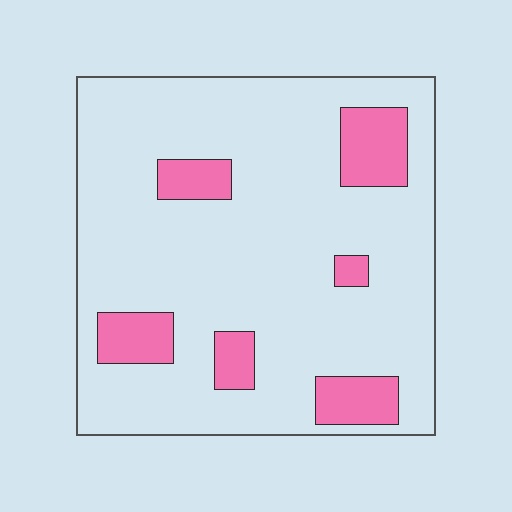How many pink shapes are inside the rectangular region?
6.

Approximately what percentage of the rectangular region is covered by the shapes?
Approximately 15%.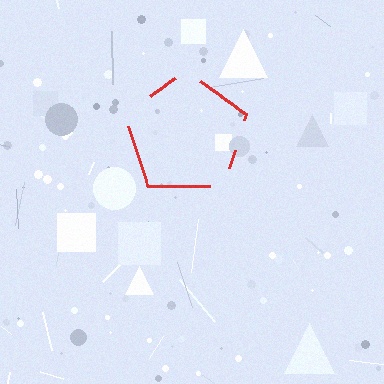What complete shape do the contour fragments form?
The contour fragments form a pentagon.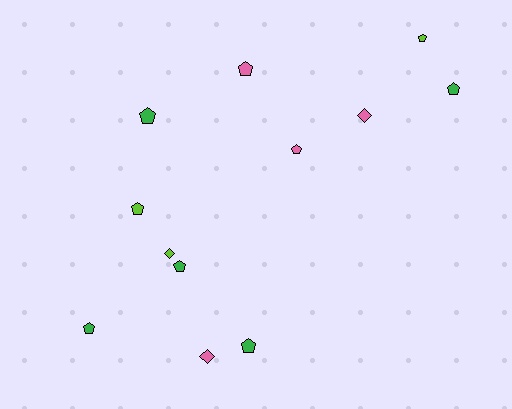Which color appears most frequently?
Green, with 5 objects.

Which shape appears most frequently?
Pentagon, with 9 objects.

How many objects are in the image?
There are 12 objects.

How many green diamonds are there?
There are no green diamonds.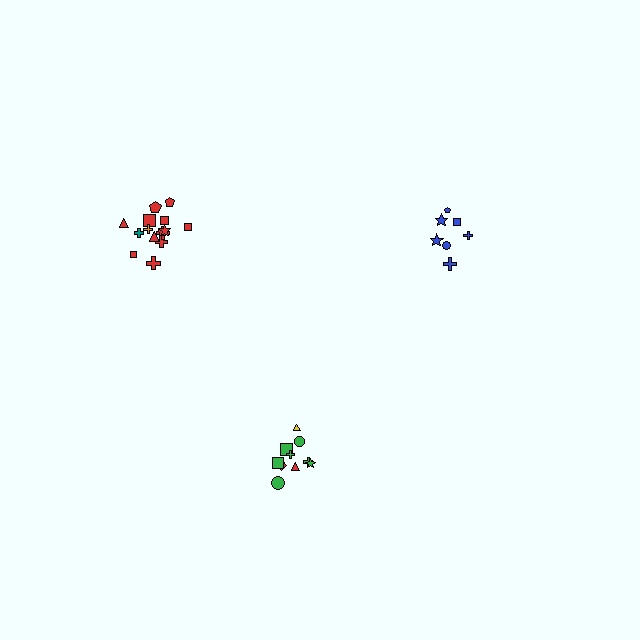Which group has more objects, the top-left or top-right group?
The top-left group.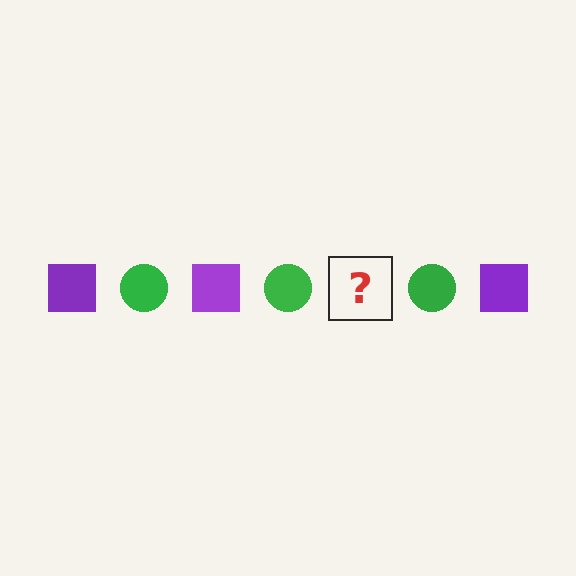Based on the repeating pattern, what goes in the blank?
The blank should be a purple square.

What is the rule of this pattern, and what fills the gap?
The rule is that the pattern alternates between purple square and green circle. The gap should be filled with a purple square.